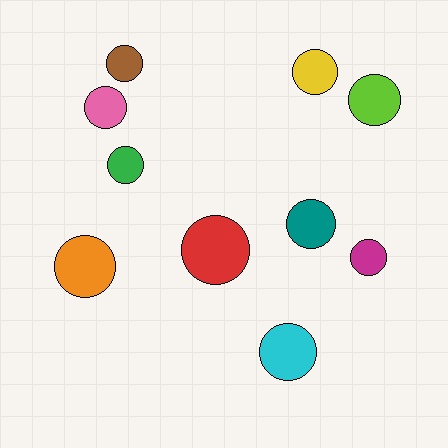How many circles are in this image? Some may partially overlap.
There are 10 circles.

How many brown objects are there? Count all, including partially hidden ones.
There is 1 brown object.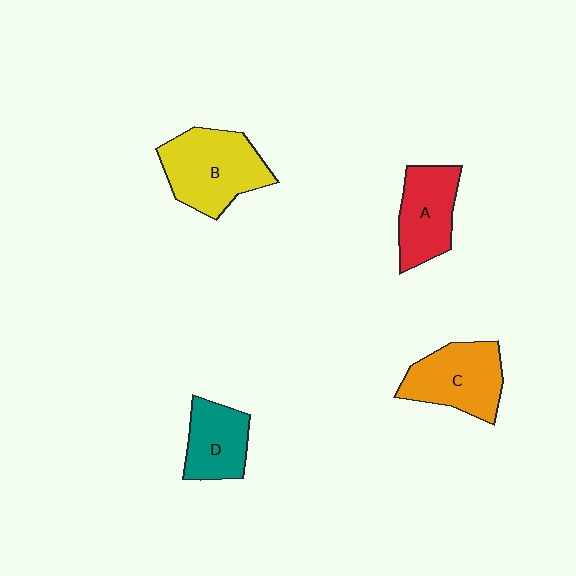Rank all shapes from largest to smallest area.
From largest to smallest: B (yellow), C (orange), A (red), D (teal).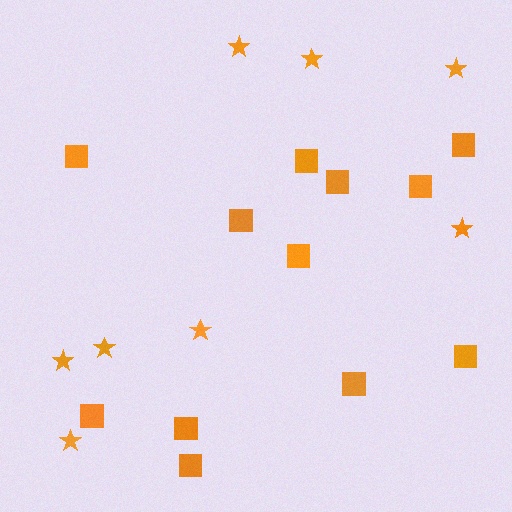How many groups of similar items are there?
There are 2 groups: one group of squares (12) and one group of stars (8).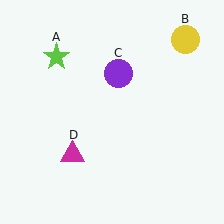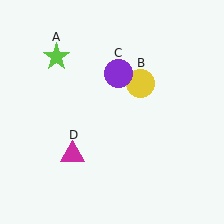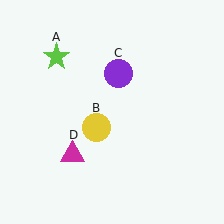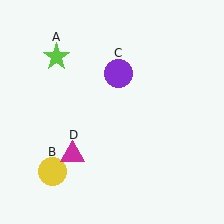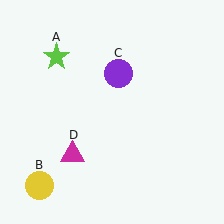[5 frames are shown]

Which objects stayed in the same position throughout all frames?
Lime star (object A) and purple circle (object C) and magenta triangle (object D) remained stationary.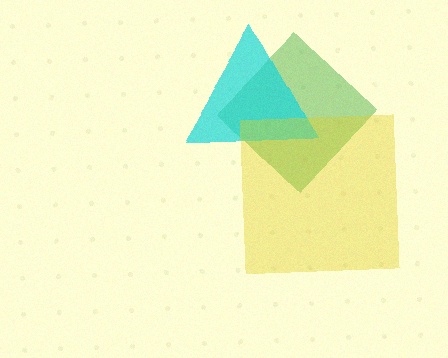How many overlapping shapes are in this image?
There are 3 overlapping shapes in the image.